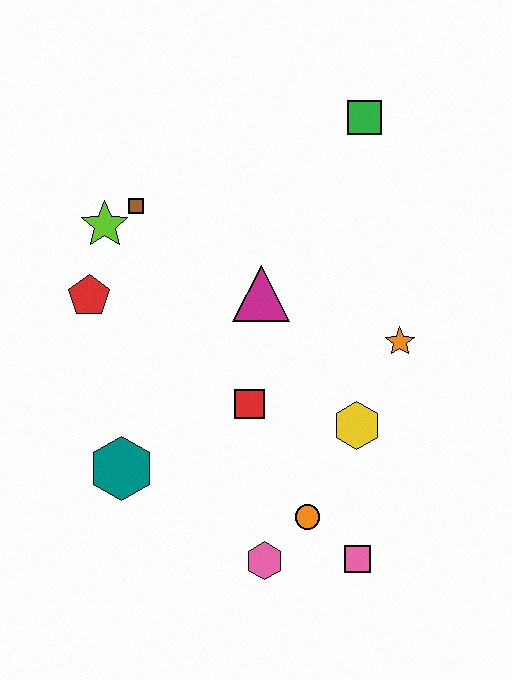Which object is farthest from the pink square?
The green square is farthest from the pink square.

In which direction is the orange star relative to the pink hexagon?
The orange star is above the pink hexagon.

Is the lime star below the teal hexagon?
No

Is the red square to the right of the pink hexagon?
No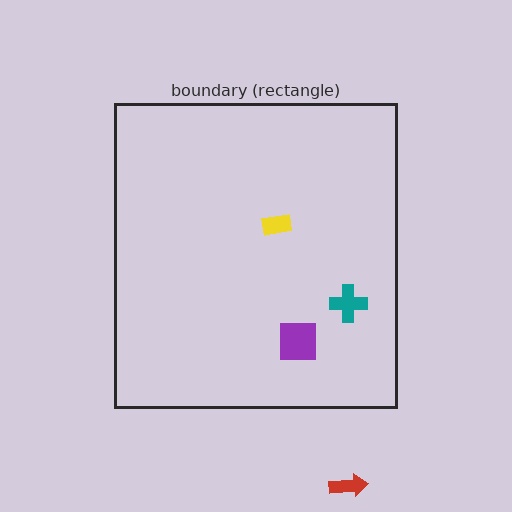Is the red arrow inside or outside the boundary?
Outside.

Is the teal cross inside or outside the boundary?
Inside.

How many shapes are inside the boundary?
3 inside, 1 outside.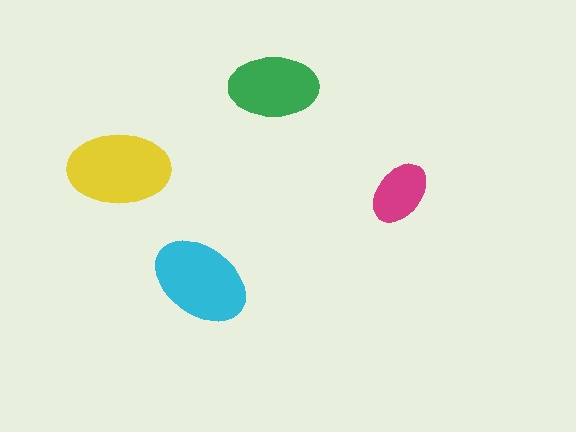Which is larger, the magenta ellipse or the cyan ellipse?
The cyan one.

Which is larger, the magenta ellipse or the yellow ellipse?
The yellow one.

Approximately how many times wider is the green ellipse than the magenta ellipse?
About 1.5 times wider.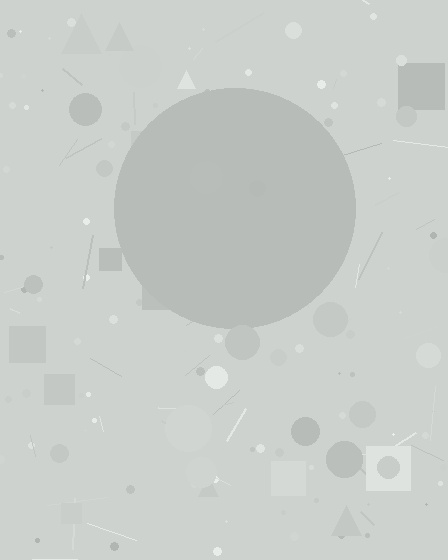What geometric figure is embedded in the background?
A circle is embedded in the background.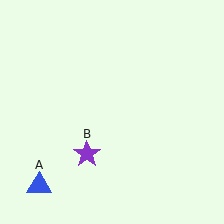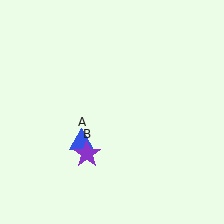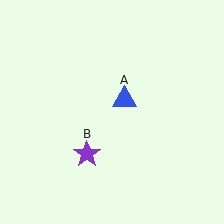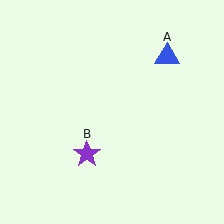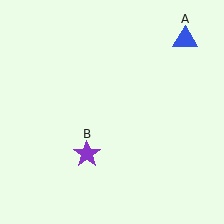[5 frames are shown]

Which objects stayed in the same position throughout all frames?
Purple star (object B) remained stationary.